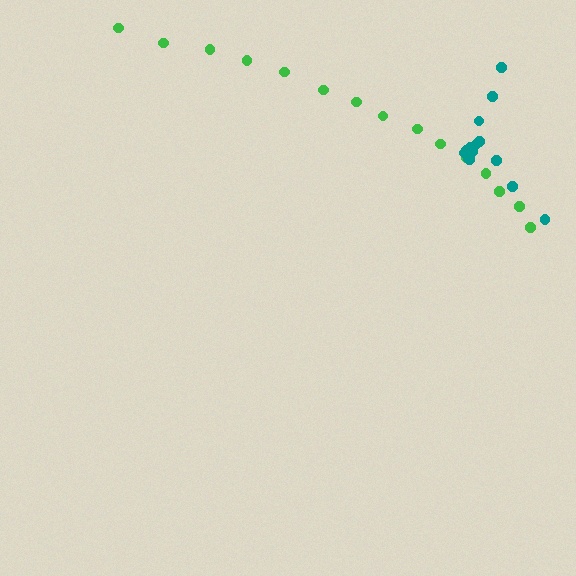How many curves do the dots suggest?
There are 2 distinct paths.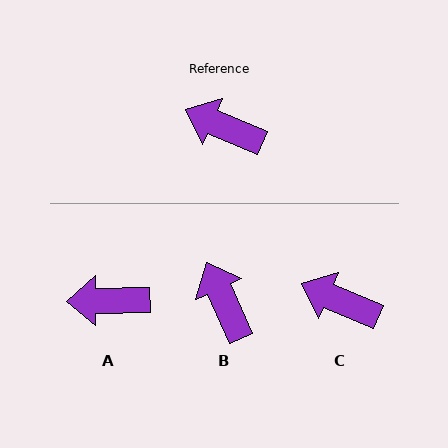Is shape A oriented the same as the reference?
No, it is off by about 24 degrees.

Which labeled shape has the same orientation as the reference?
C.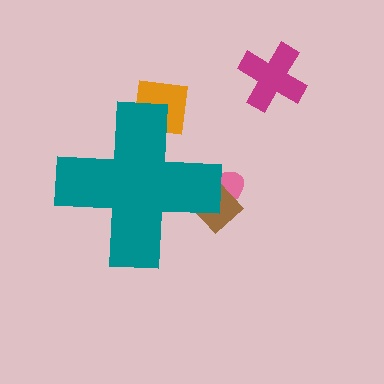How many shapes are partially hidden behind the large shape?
3 shapes are partially hidden.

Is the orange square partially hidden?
Yes, the orange square is partially hidden behind the teal cross.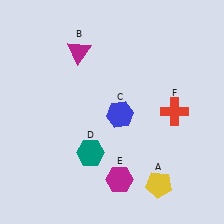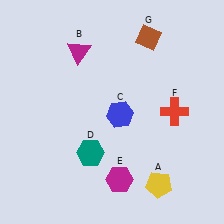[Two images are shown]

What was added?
A brown diamond (G) was added in Image 2.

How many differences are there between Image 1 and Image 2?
There is 1 difference between the two images.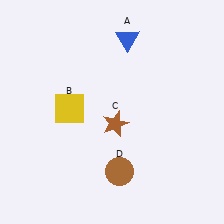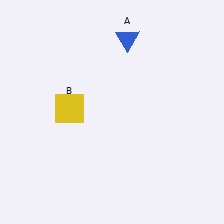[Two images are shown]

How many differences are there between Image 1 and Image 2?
There are 2 differences between the two images.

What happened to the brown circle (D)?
The brown circle (D) was removed in Image 2. It was in the bottom-right area of Image 1.